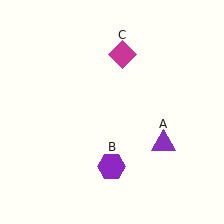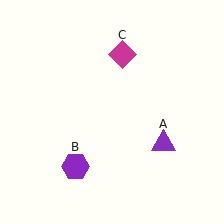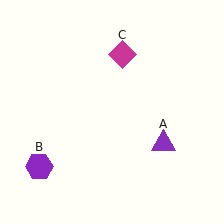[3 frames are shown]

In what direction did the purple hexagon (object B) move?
The purple hexagon (object B) moved left.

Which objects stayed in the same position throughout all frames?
Purple triangle (object A) and magenta diamond (object C) remained stationary.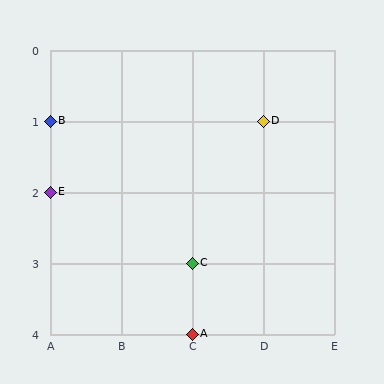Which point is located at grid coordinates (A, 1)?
Point B is at (A, 1).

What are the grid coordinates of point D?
Point D is at grid coordinates (D, 1).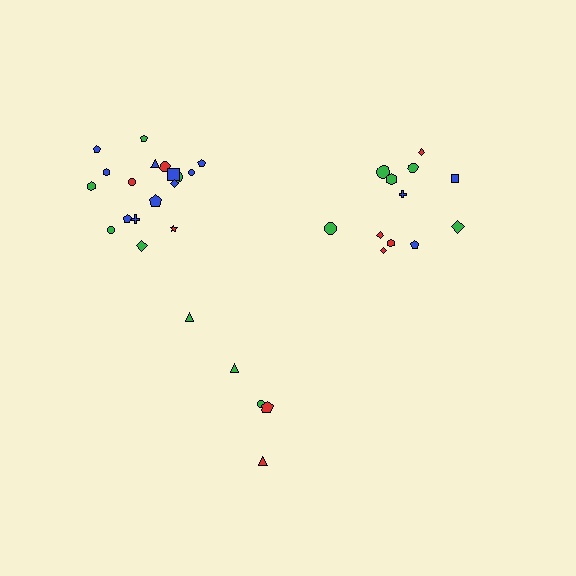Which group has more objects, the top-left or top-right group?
The top-left group.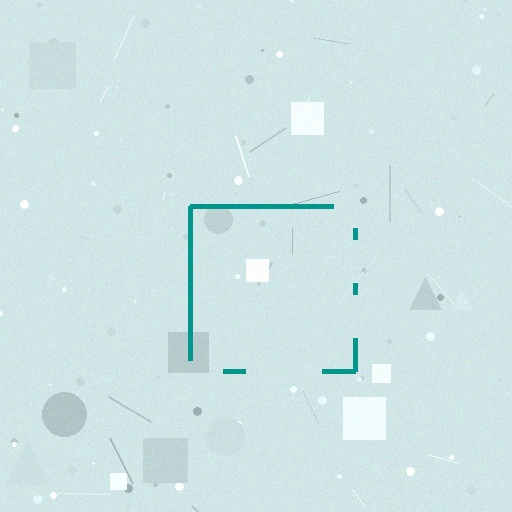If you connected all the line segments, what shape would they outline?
They would outline a square.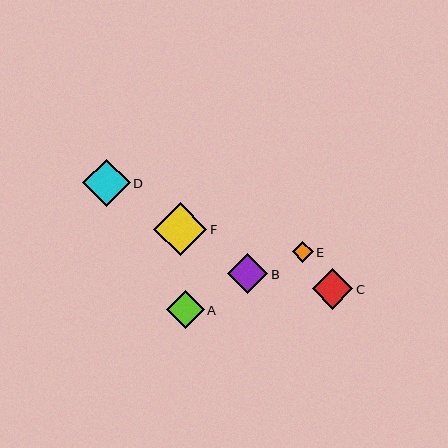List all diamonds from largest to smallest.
From largest to smallest: F, D, C, B, A, E.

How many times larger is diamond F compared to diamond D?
Diamond F is approximately 1.1 times the size of diamond D.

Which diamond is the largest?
Diamond F is the largest with a size of approximately 53 pixels.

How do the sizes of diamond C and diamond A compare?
Diamond C and diamond A are approximately the same size.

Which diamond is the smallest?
Diamond E is the smallest with a size of approximately 21 pixels.